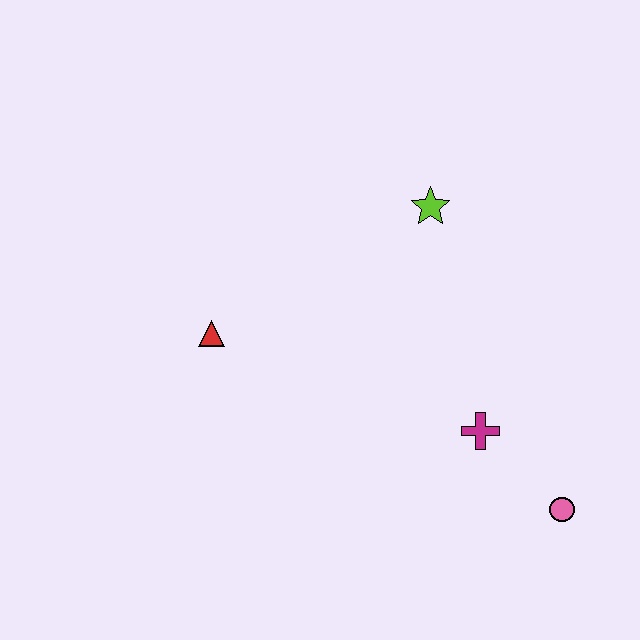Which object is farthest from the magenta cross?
The red triangle is farthest from the magenta cross.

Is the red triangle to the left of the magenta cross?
Yes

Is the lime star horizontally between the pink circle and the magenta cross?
No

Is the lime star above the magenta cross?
Yes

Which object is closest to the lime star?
The magenta cross is closest to the lime star.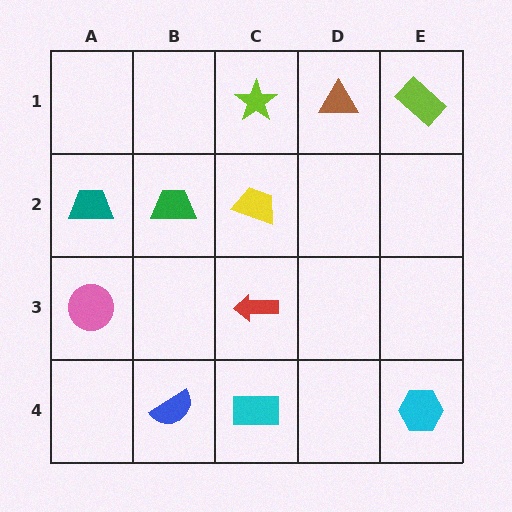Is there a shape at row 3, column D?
No, that cell is empty.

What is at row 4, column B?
A blue semicircle.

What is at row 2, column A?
A teal trapezoid.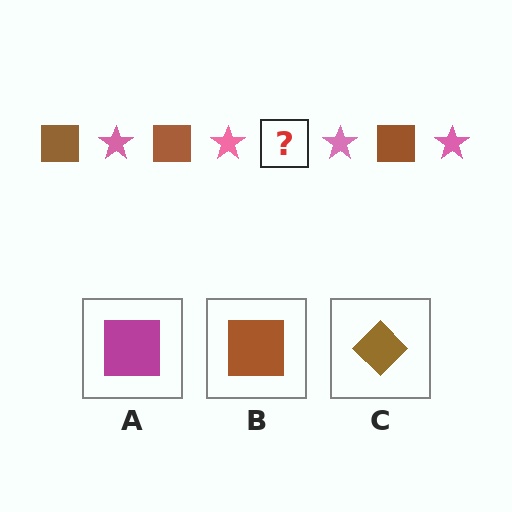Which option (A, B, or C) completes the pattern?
B.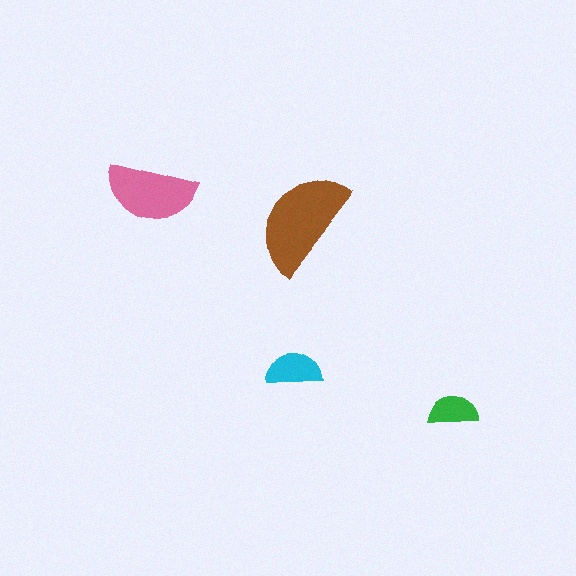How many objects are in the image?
There are 4 objects in the image.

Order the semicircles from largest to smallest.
the brown one, the pink one, the cyan one, the green one.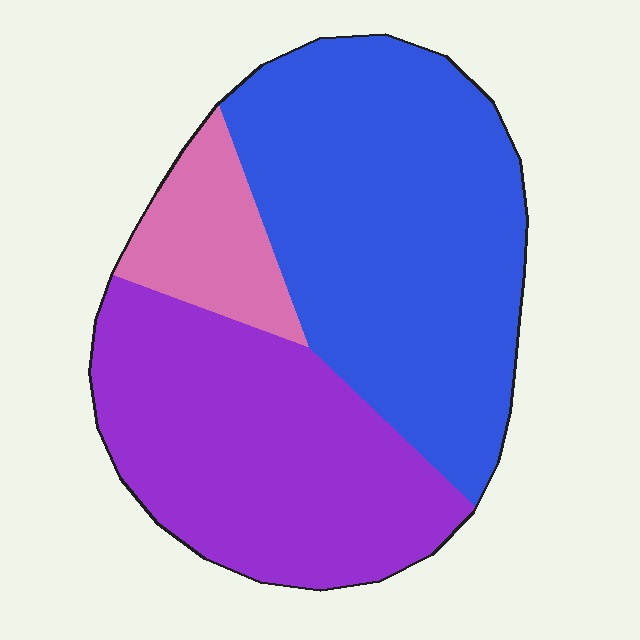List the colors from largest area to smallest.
From largest to smallest: blue, purple, pink.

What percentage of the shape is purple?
Purple covers roughly 40% of the shape.